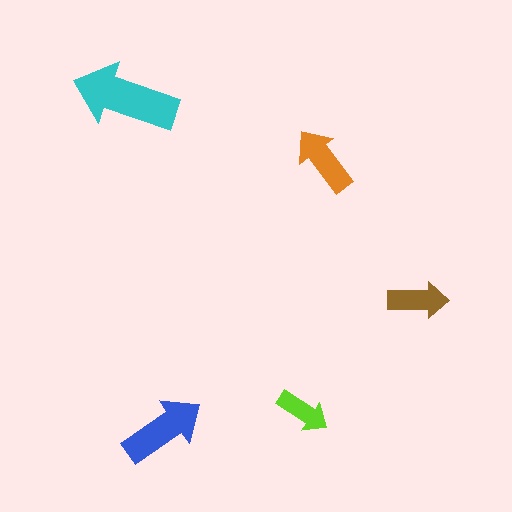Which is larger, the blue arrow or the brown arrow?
The blue one.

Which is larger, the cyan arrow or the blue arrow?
The cyan one.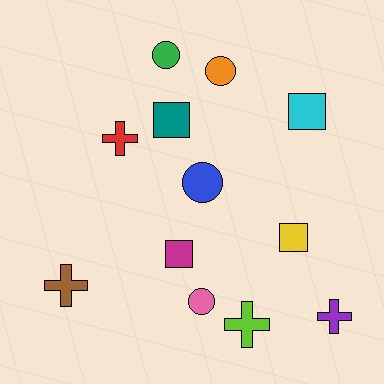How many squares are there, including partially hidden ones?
There are 4 squares.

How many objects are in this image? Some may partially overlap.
There are 12 objects.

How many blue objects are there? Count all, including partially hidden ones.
There is 1 blue object.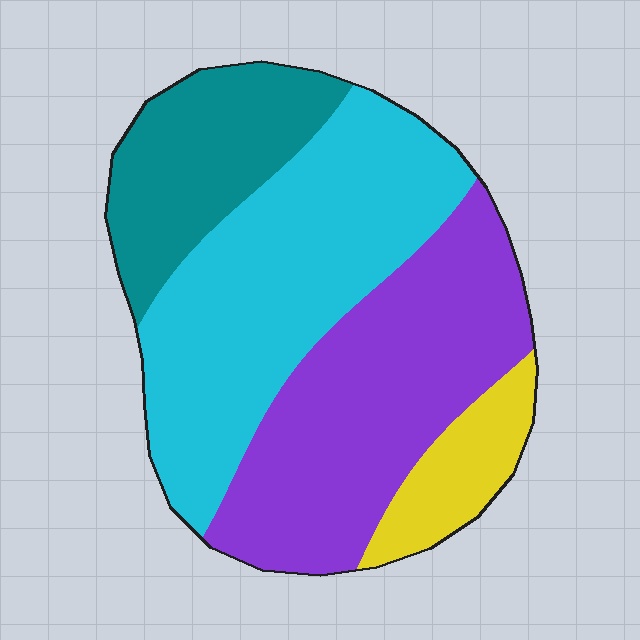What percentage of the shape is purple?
Purple covers around 35% of the shape.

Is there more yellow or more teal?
Teal.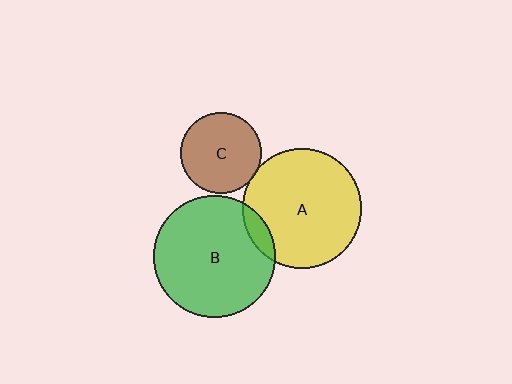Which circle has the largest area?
Circle B (green).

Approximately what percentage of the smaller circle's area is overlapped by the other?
Approximately 5%.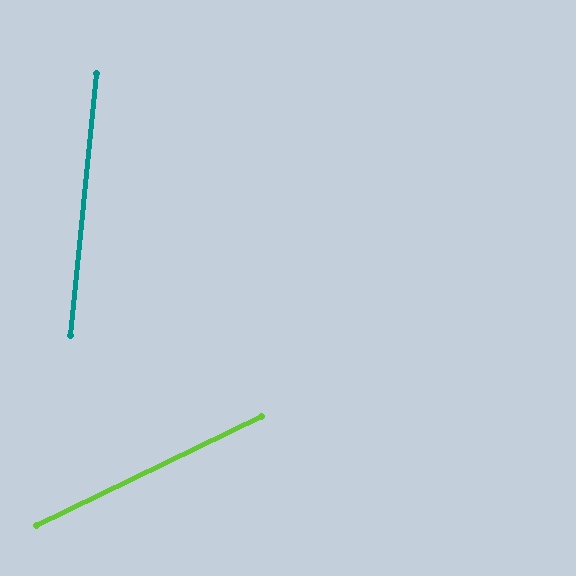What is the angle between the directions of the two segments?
Approximately 58 degrees.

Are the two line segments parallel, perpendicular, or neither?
Neither parallel nor perpendicular — they differ by about 58°.